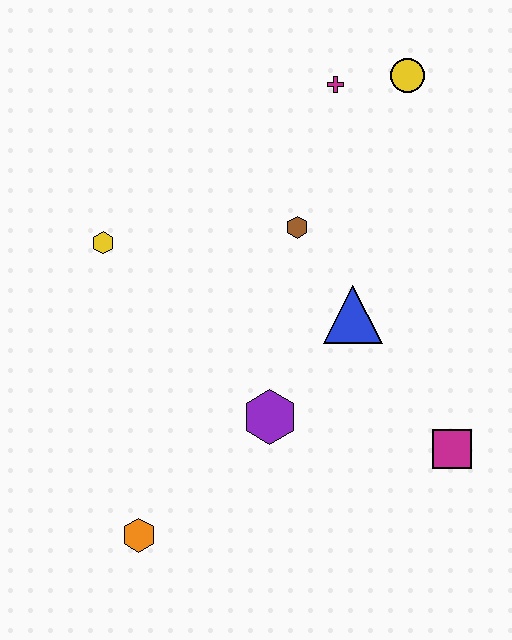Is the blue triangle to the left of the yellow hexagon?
No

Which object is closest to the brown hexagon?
The blue triangle is closest to the brown hexagon.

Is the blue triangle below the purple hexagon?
No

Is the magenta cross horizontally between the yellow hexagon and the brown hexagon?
No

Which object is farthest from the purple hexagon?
The yellow circle is farthest from the purple hexagon.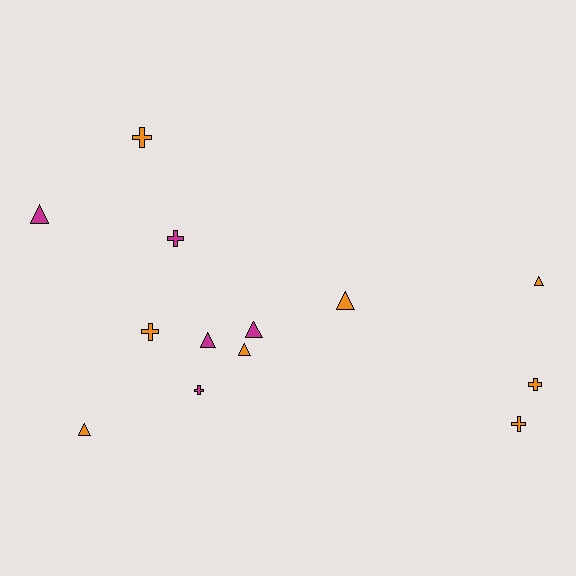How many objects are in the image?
There are 13 objects.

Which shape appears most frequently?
Triangle, with 7 objects.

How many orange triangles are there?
There are 4 orange triangles.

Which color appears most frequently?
Orange, with 8 objects.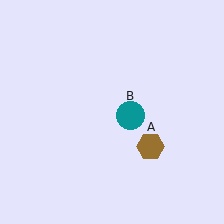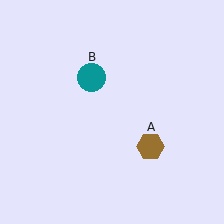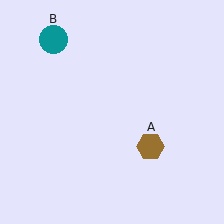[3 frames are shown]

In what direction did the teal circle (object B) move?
The teal circle (object B) moved up and to the left.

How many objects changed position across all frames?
1 object changed position: teal circle (object B).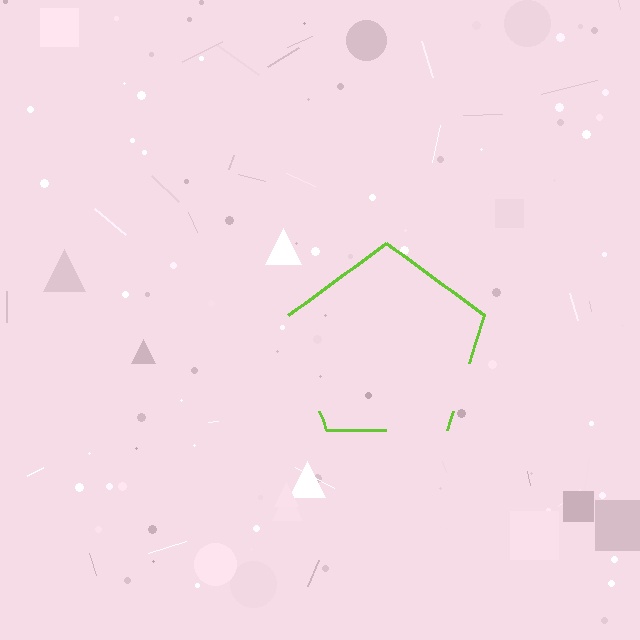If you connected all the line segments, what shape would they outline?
They would outline a pentagon.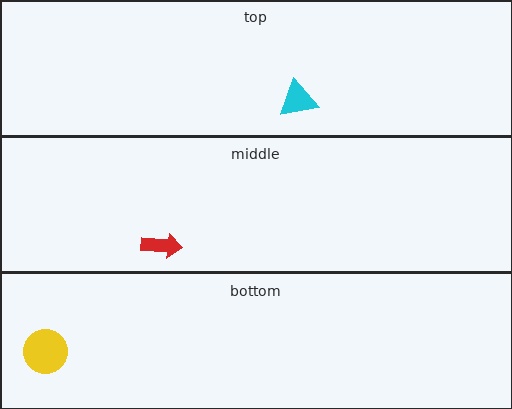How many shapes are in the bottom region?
1.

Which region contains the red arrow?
The middle region.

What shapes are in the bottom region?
The yellow circle.